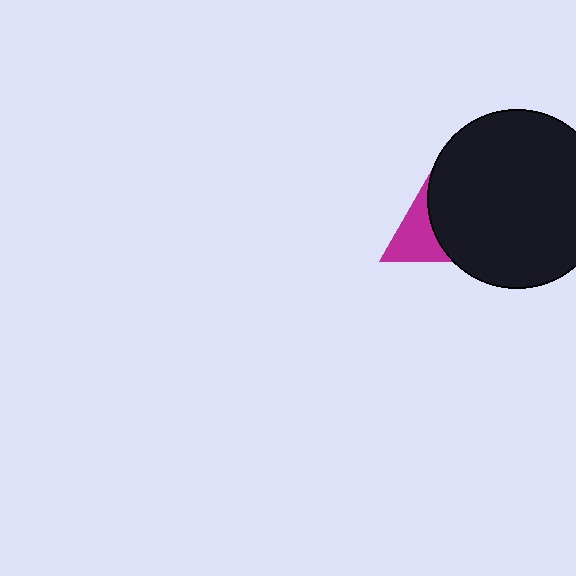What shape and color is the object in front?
The object in front is a black circle.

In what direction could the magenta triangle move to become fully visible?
The magenta triangle could move left. That would shift it out from behind the black circle entirely.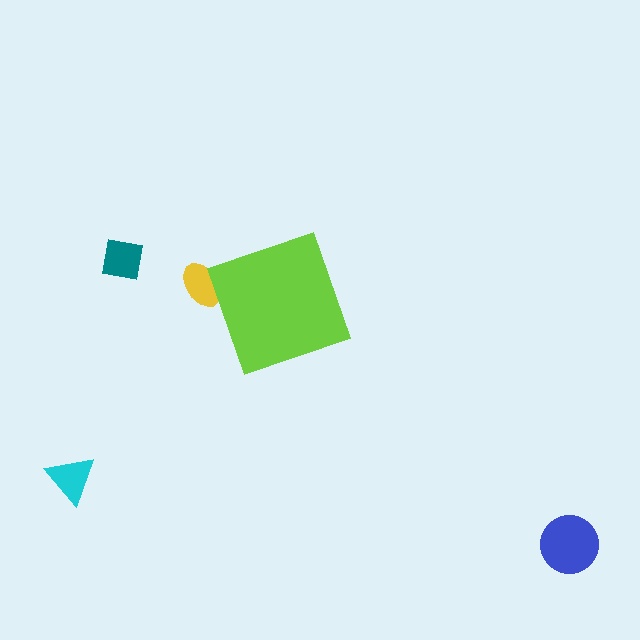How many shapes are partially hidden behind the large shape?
1 shape is partially hidden.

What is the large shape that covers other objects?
A lime diamond.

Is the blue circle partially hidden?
No, the blue circle is fully visible.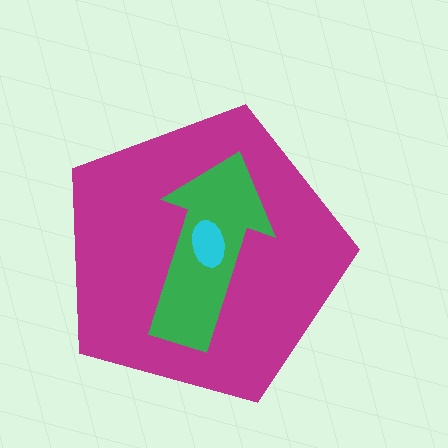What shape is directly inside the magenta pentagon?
The green arrow.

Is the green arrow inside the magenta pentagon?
Yes.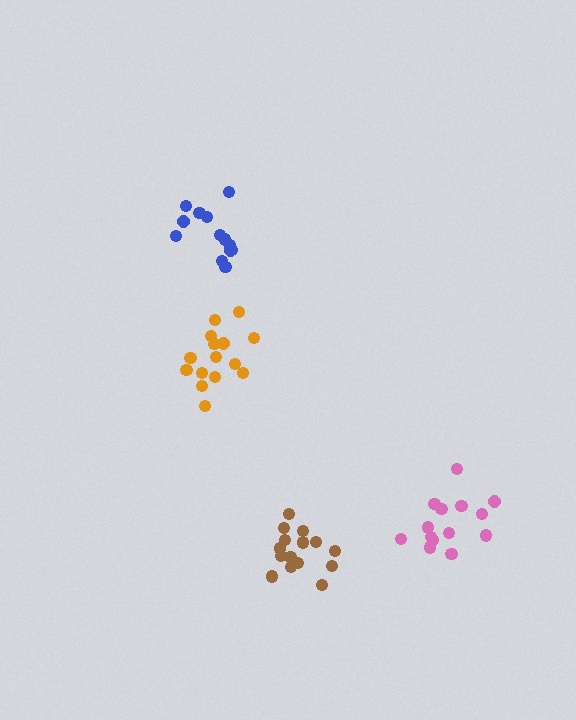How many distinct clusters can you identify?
There are 4 distinct clusters.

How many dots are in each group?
Group 1: 14 dots, Group 2: 13 dots, Group 3: 15 dots, Group 4: 15 dots (57 total).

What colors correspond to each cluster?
The clusters are colored: pink, blue, brown, orange.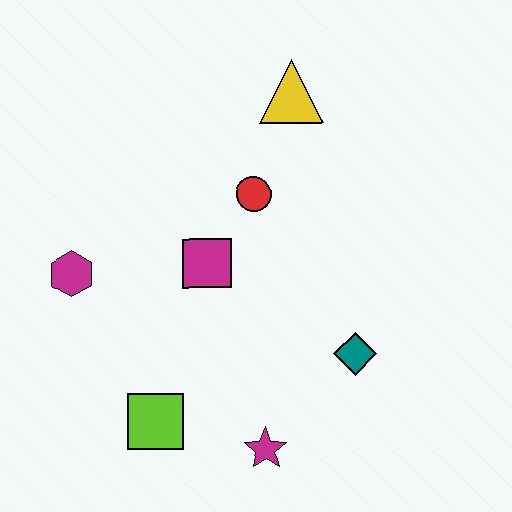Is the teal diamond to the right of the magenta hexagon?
Yes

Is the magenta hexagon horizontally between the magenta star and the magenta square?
No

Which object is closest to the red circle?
The magenta square is closest to the red circle.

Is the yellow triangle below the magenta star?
No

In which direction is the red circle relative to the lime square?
The red circle is above the lime square.